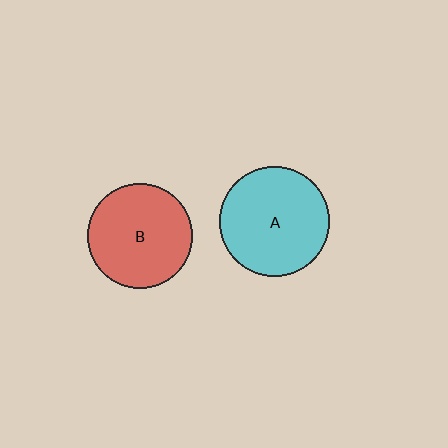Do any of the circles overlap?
No, none of the circles overlap.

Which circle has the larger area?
Circle A (cyan).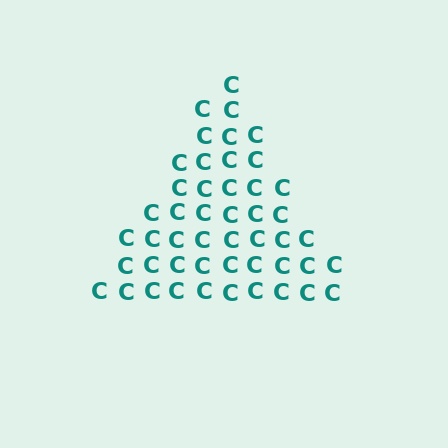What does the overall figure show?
The overall figure shows a triangle.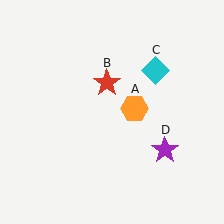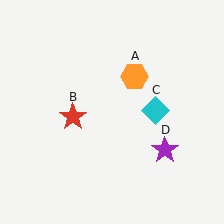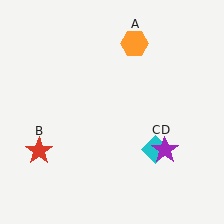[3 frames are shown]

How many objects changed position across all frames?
3 objects changed position: orange hexagon (object A), red star (object B), cyan diamond (object C).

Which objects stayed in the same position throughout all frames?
Purple star (object D) remained stationary.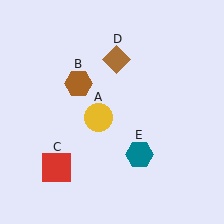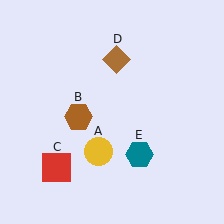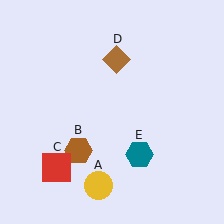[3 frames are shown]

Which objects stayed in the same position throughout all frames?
Red square (object C) and brown diamond (object D) and teal hexagon (object E) remained stationary.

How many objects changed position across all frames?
2 objects changed position: yellow circle (object A), brown hexagon (object B).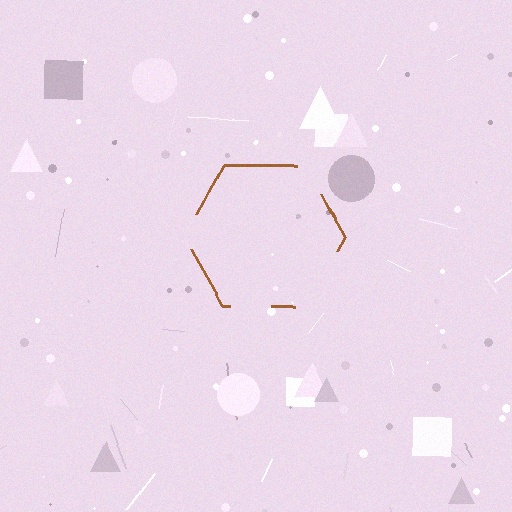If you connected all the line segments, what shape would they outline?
They would outline a hexagon.